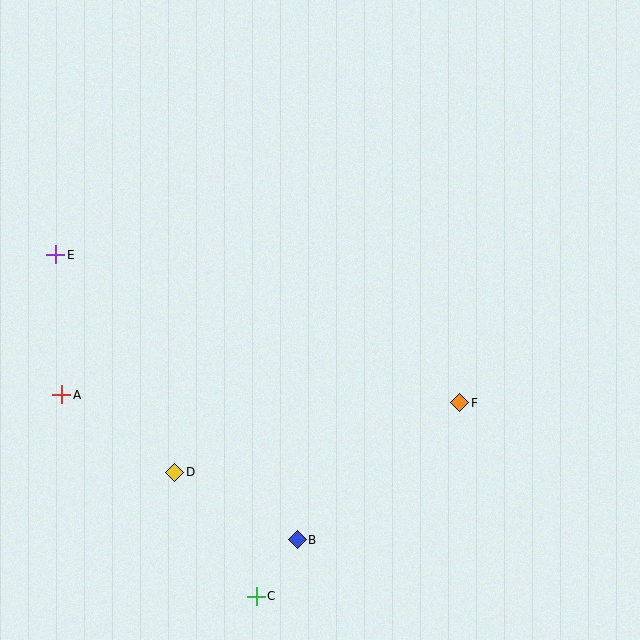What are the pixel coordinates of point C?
Point C is at (256, 596).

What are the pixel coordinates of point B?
Point B is at (297, 540).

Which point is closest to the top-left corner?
Point E is closest to the top-left corner.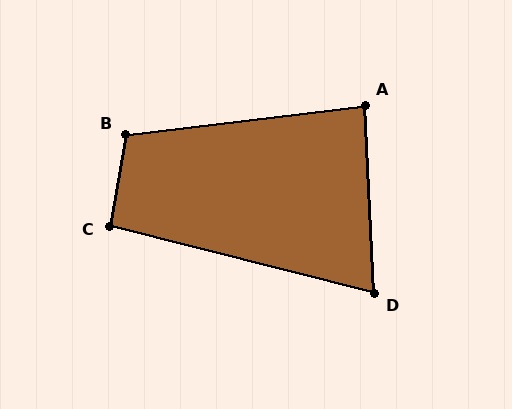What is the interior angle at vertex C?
Approximately 94 degrees (approximately right).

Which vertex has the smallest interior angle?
D, at approximately 73 degrees.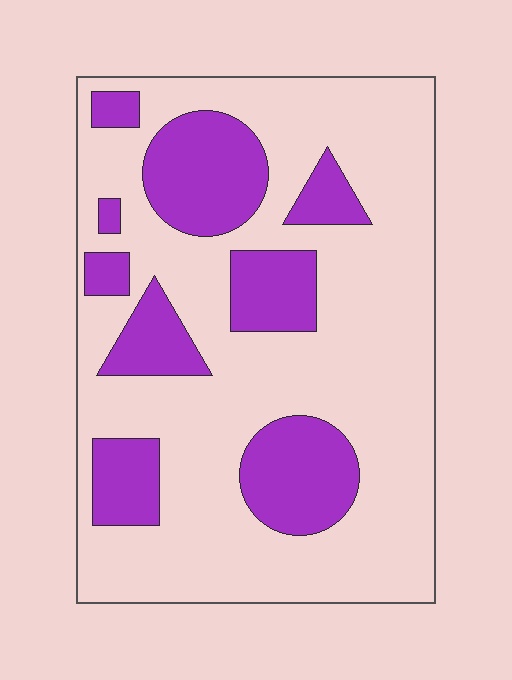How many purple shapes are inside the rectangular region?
9.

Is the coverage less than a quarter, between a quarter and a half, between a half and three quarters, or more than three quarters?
Between a quarter and a half.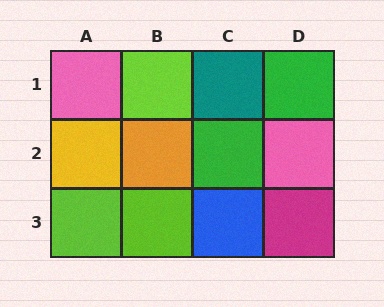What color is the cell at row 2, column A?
Yellow.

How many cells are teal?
1 cell is teal.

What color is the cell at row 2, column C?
Green.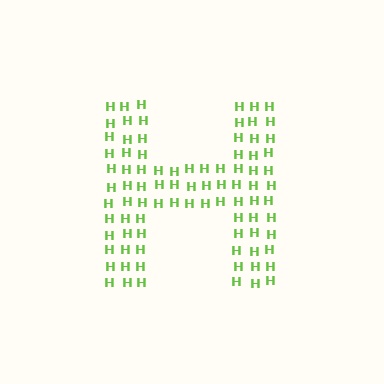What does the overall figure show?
The overall figure shows the letter H.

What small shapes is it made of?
It is made of small letter H's.